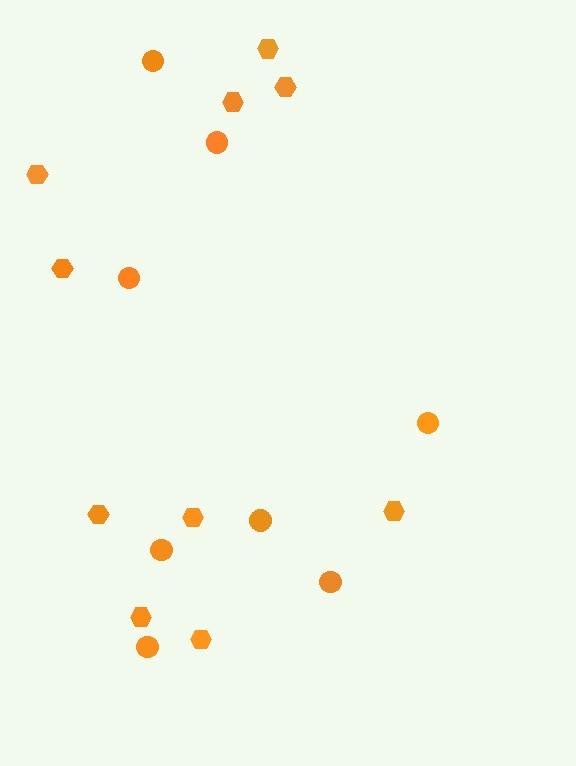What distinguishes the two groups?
There are 2 groups: one group of hexagons (10) and one group of circles (8).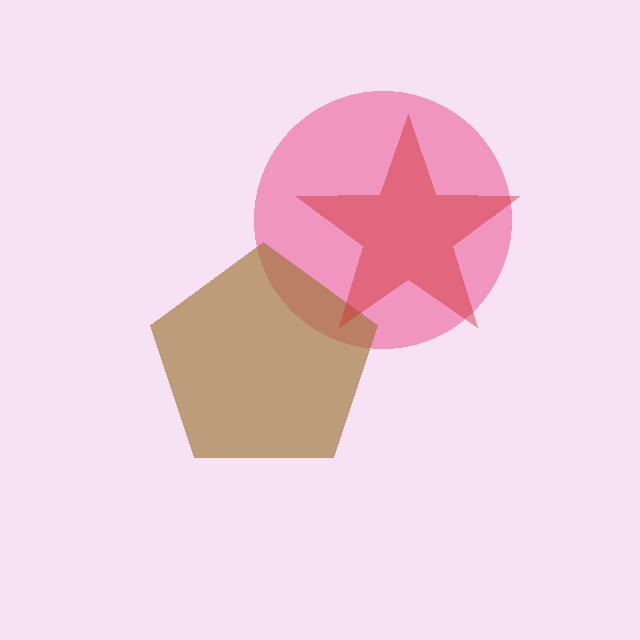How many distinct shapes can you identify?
There are 3 distinct shapes: a pink circle, a brown pentagon, a red star.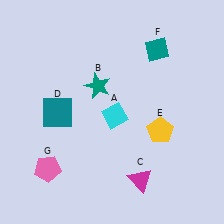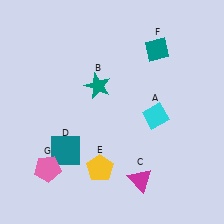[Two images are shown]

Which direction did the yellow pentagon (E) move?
The yellow pentagon (E) moved left.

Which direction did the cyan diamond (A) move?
The cyan diamond (A) moved right.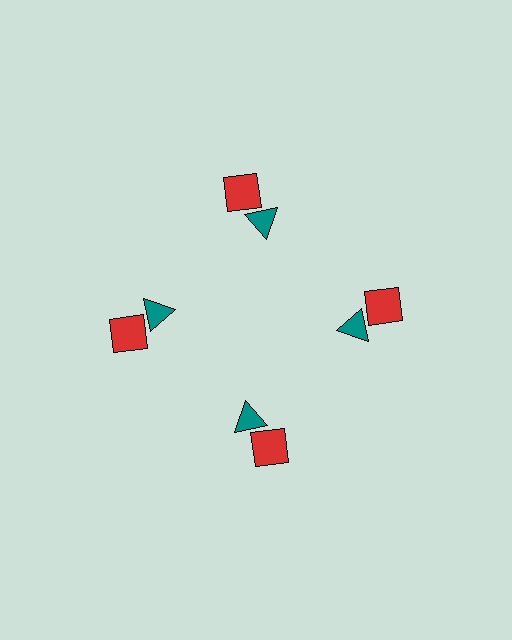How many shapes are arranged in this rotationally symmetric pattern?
There are 8 shapes, arranged in 4 groups of 2.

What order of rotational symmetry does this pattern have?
This pattern has 4-fold rotational symmetry.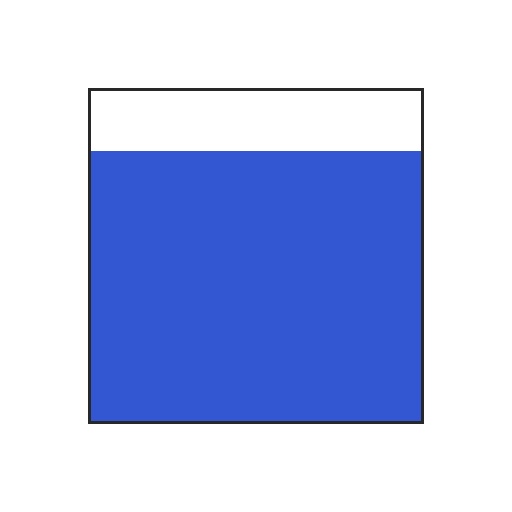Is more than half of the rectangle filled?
Yes.